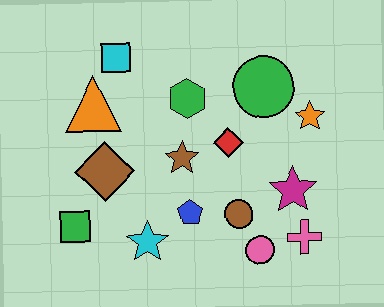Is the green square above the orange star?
No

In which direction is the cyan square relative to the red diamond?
The cyan square is to the left of the red diamond.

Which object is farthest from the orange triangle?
The pink cross is farthest from the orange triangle.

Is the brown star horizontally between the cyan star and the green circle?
Yes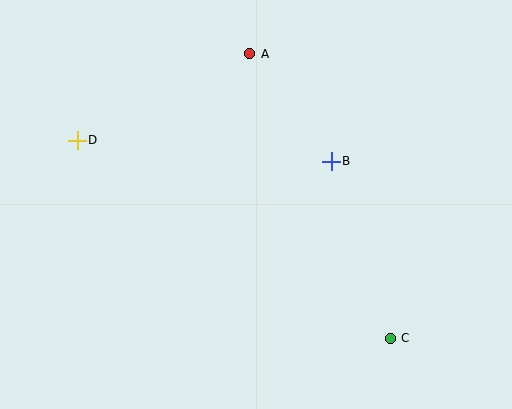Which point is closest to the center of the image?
Point B at (331, 161) is closest to the center.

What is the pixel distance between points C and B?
The distance between C and B is 186 pixels.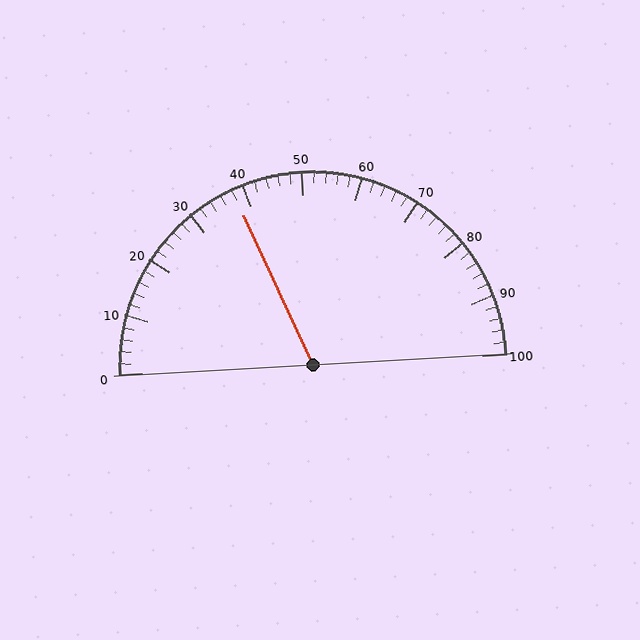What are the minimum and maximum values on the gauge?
The gauge ranges from 0 to 100.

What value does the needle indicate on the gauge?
The needle indicates approximately 38.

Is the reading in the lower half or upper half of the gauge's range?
The reading is in the lower half of the range (0 to 100).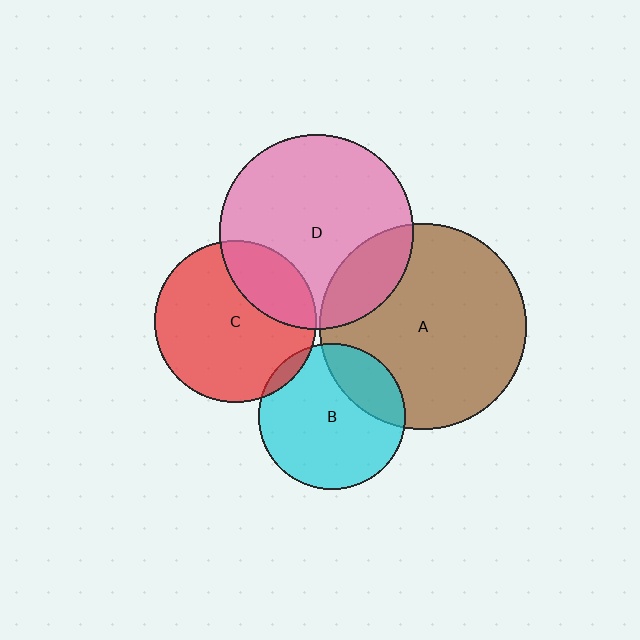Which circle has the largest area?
Circle A (brown).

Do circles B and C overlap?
Yes.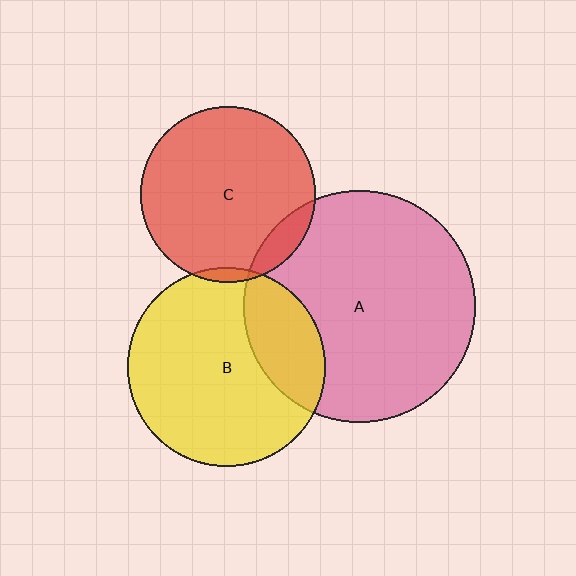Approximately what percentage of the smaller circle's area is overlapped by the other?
Approximately 10%.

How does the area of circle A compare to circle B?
Approximately 1.4 times.